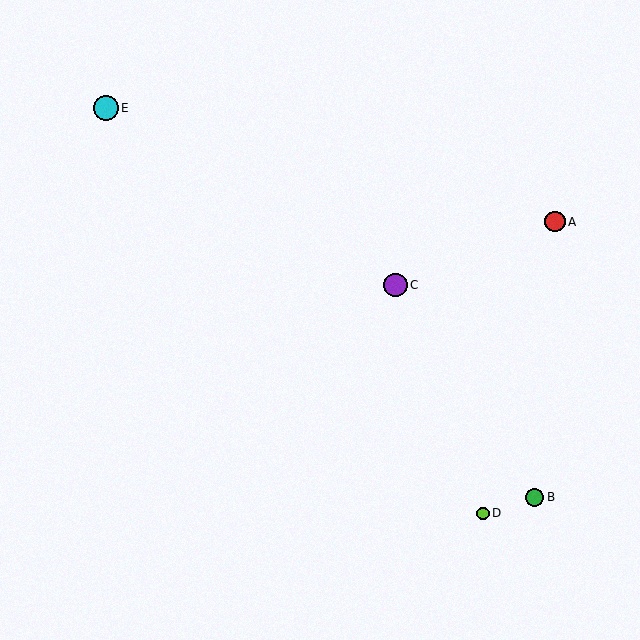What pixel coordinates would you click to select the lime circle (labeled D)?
Click at (483, 513) to select the lime circle D.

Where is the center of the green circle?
The center of the green circle is at (534, 497).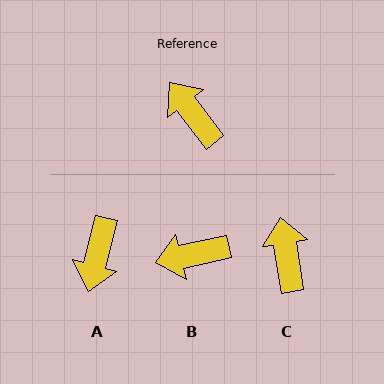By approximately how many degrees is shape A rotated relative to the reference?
Approximately 128 degrees counter-clockwise.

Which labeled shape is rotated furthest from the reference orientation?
A, about 128 degrees away.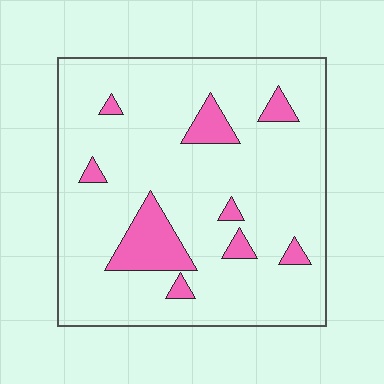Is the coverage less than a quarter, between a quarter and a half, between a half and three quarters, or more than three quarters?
Less than a quarter.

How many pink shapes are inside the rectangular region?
9.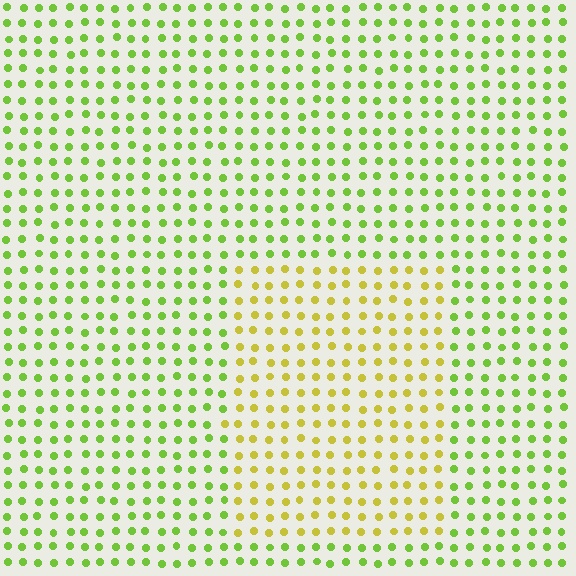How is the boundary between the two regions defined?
The boundary is defined purely by a slight shift in hue (about 37 degrees). Spacing, size, and orientation are identical on both sides.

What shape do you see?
I see a rectangle.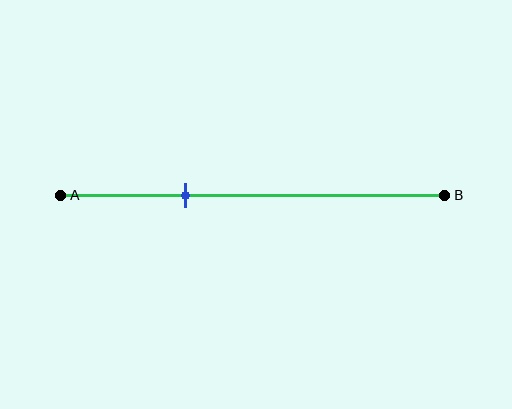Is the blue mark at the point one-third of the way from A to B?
Yes, the mark is approximately at the one-third point.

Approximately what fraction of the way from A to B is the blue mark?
The blue mark is approximately 35% of the way from A to B.